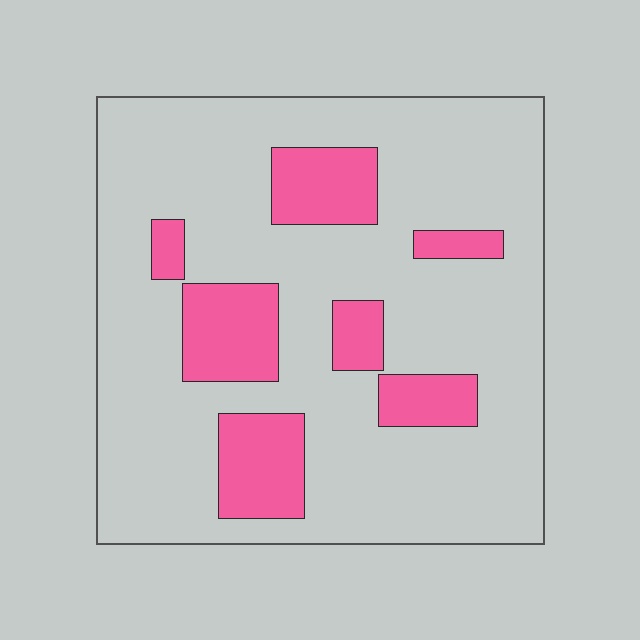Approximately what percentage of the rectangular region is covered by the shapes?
Approximately 20%.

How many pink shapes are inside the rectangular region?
7.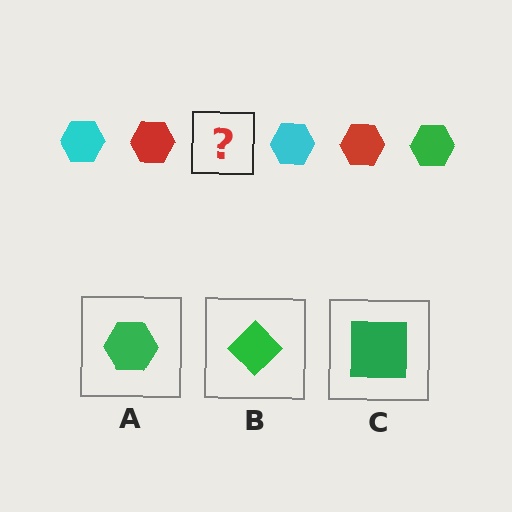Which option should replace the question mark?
Option A.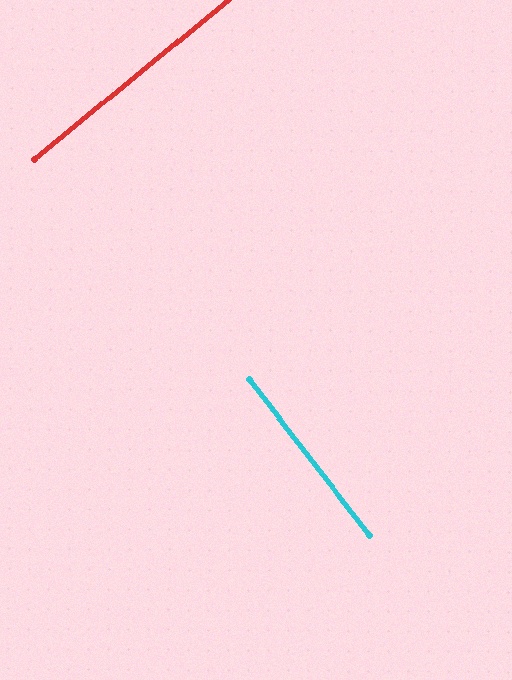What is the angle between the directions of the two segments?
Approximately 88 degrees.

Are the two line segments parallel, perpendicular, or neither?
Perpendicular — they meet at approximately 88°.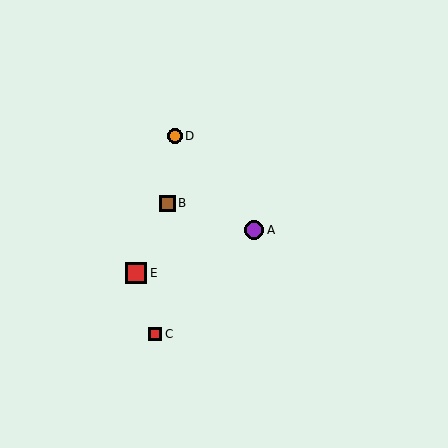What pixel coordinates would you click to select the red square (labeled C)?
Click at (155, 334) to select the red square C.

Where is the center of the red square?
The center of the red square is at (136, 273).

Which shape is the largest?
The red square (labeled E) is the largest.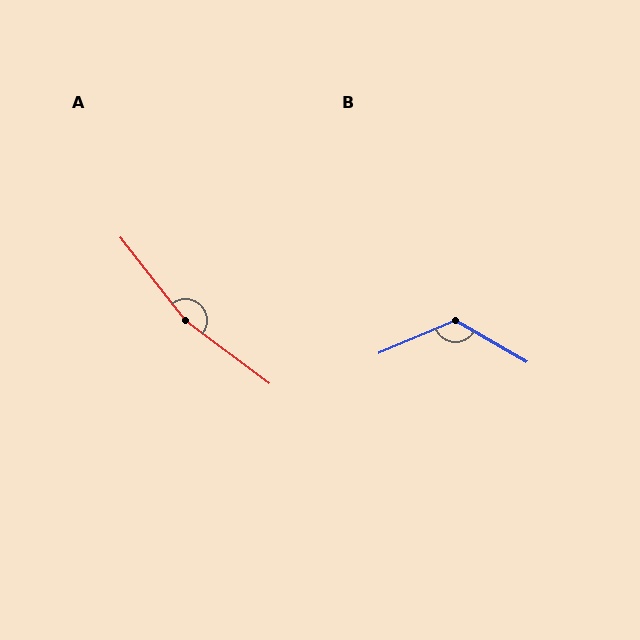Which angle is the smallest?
B, at approximately 127 degrees.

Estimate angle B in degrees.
Approximately 127 degrees.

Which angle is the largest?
A, at approximately 165 degrees.